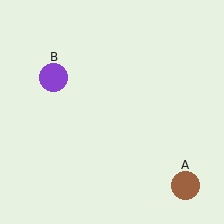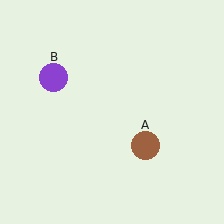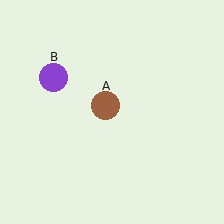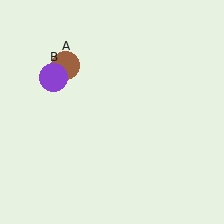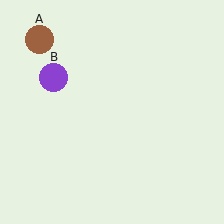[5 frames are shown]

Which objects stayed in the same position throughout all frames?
Purple circle (object B) remained stationary.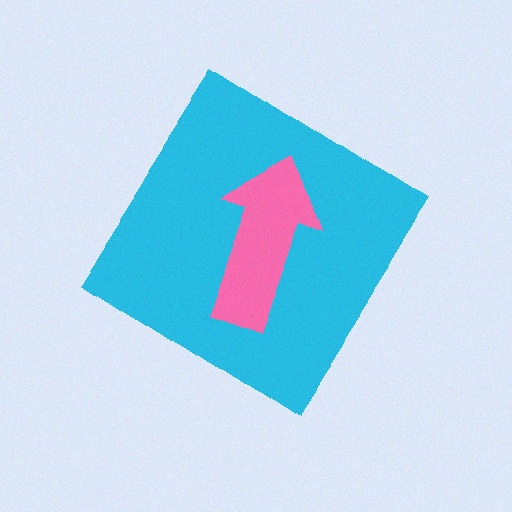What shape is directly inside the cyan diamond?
The pink arrow.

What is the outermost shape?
The cyan diamond.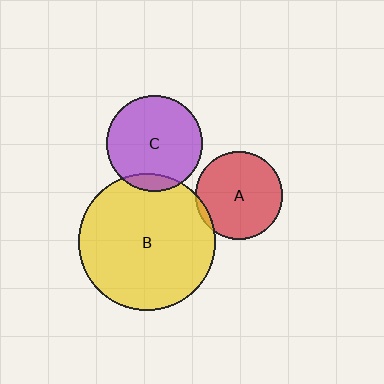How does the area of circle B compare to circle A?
Approximately 2.5 times.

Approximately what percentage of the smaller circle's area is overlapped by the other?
Approximately 10%.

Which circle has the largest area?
Circle B (yellow).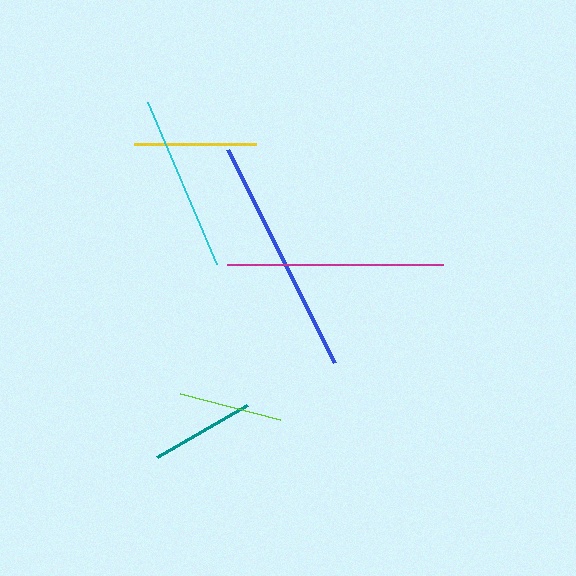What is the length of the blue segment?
The blue segment is approximately 238 pixels long.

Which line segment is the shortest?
The lime line is the shortest at approximately 103 pixels.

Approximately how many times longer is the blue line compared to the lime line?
The blue line is approximately 2.3 times the length of the lime line.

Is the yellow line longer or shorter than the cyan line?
The cyan line is longer than the yellow line.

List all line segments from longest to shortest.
From longest to shortest: blue, magenta, cyan, yellow, teal, lime.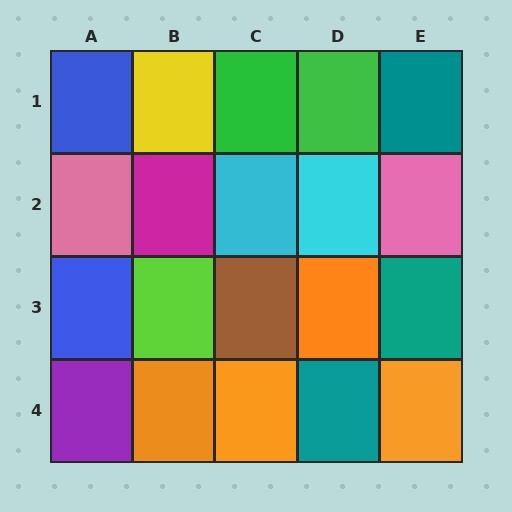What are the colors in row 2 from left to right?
Pink, magenta, cyan, cyan, pink.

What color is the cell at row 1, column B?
Yellow.